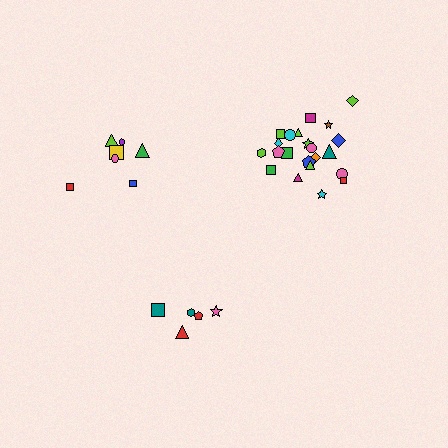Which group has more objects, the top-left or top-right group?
The top-right group.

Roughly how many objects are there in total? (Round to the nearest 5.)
Roughly 35 objects in total.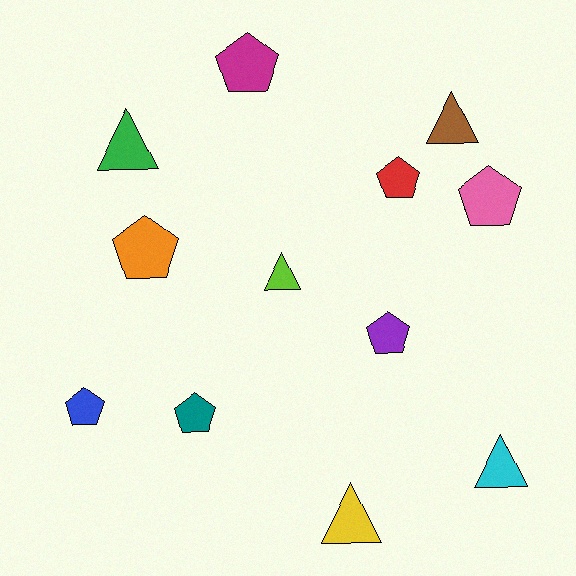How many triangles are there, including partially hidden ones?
There are 5 triangles.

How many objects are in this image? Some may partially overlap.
There are 12 objects.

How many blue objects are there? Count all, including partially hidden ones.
There is 1 blue object.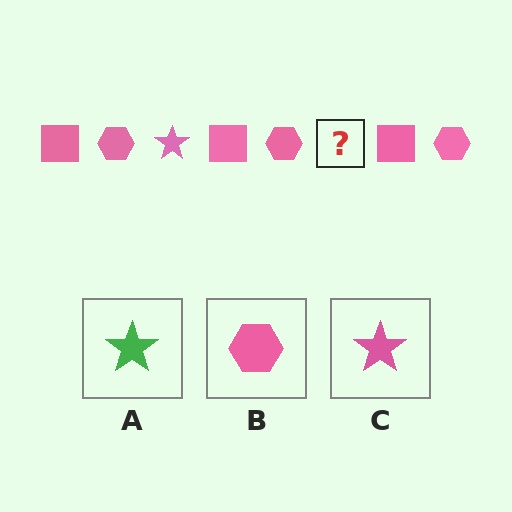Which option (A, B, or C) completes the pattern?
C.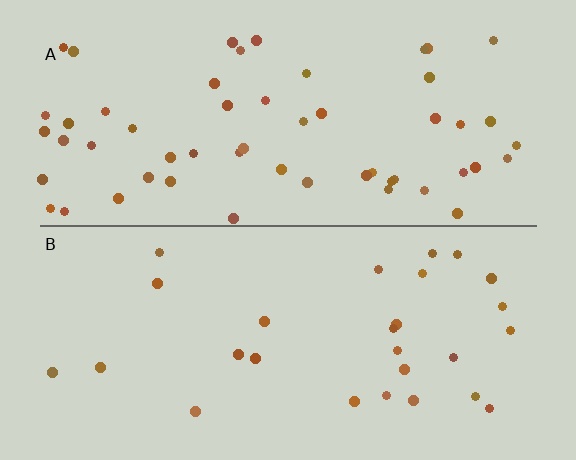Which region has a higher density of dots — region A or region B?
A (the top).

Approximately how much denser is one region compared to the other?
Approximately 2.1× — region A over region B.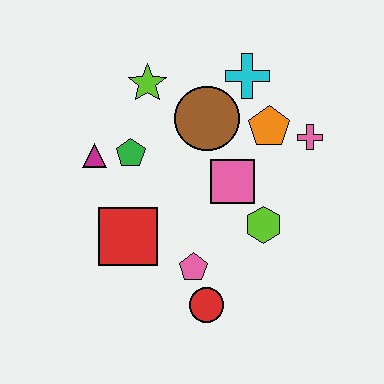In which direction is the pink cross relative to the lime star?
The pink cross is to the right of the lime star.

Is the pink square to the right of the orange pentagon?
No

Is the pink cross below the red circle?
No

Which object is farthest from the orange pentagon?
The red circle is farthest from the orange pentagon.